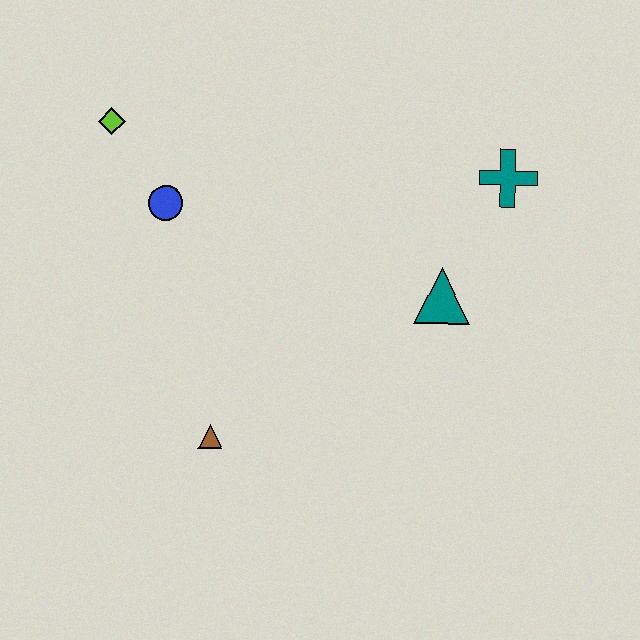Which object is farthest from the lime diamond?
The teal cross is farthest from the lime diamond.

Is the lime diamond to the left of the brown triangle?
Yes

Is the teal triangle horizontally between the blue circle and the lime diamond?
No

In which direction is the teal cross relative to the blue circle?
The teal cross is to the right of the blue circle.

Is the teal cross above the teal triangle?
Yes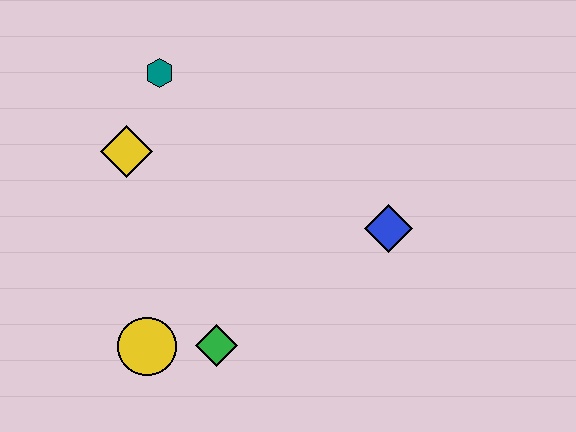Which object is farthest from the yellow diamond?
The blue diamond is farthest from the yellow diamond.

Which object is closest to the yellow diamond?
The teal hexagon is closest to the yellow diamond.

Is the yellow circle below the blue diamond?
Yes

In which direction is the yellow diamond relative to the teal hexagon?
The yellow diamond is below the teal hexagon.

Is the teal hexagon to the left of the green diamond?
Yes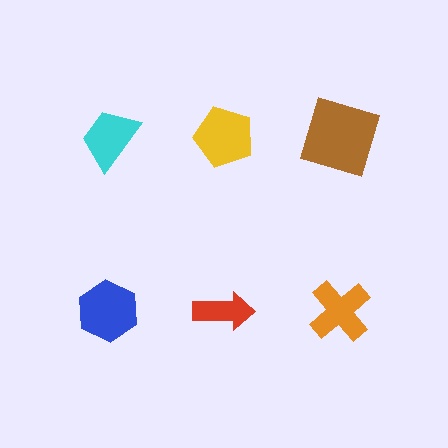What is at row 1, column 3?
A brown square.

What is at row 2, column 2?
A red arrow.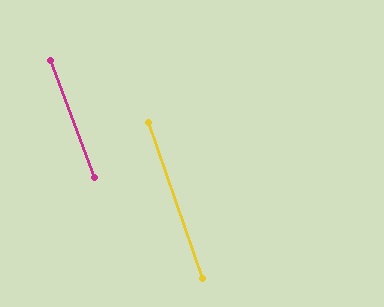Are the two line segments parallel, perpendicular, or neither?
Parallel — their directions differ by only 1.3°.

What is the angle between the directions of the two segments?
Approximately 1 degree.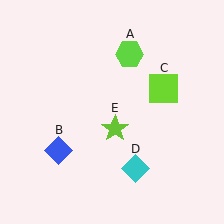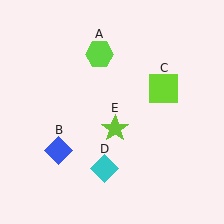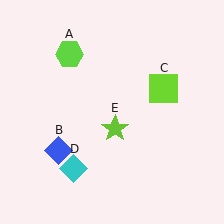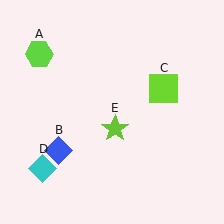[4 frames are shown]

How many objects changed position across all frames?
2 objects changed position: lime hexagon (object A), cyan diamond (object D).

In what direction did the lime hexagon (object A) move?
The lime hexagon (object A) moved left.